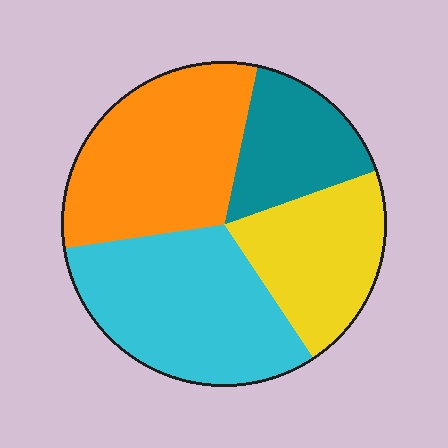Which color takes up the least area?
Teal, at roughly 15%.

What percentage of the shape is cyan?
Cyan covers roughly 30% of the shape.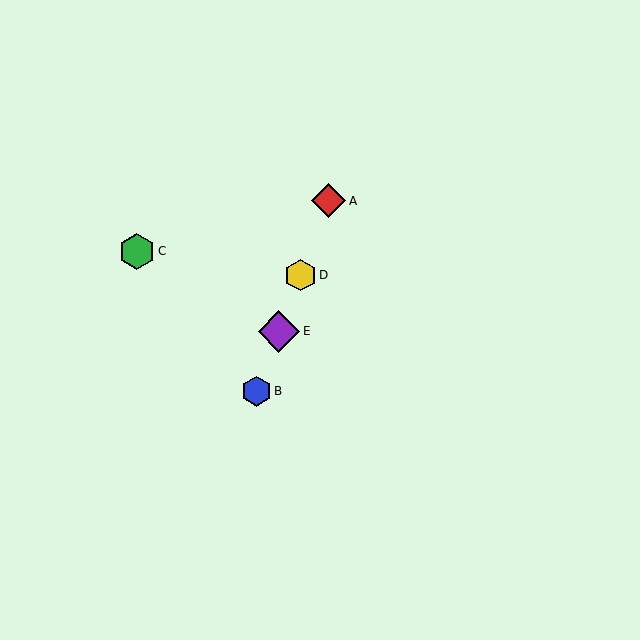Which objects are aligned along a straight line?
Objects A, B, D, E are aligned along a straight line.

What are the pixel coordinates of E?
Object E is at (279, 331).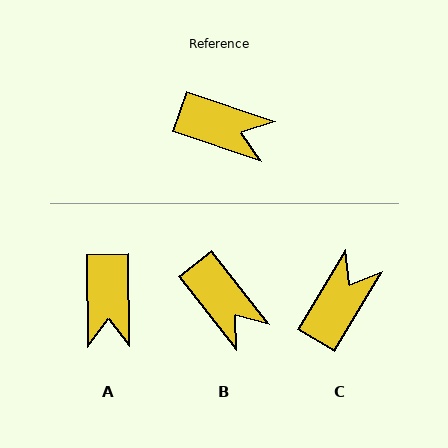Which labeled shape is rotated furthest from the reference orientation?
C, about 78 degrees away.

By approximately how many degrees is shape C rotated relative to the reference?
Approximately 78 degrees counter-clockwise.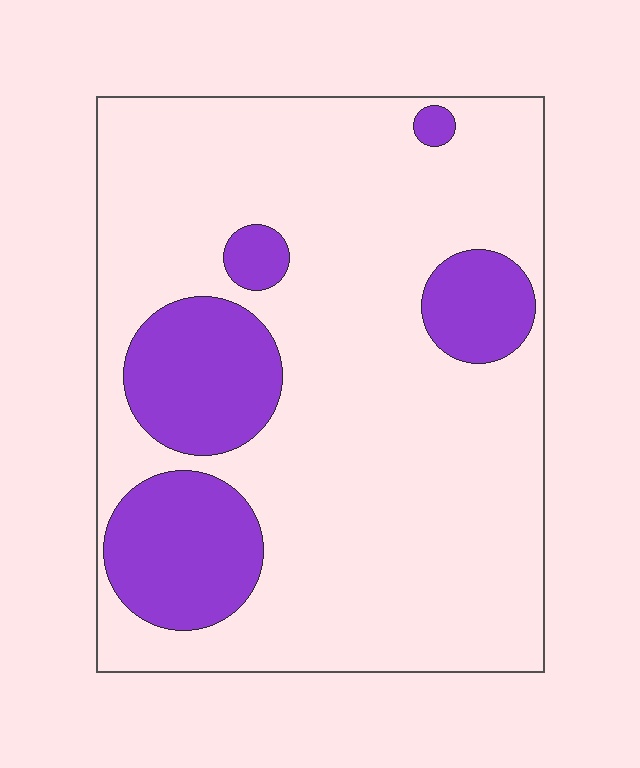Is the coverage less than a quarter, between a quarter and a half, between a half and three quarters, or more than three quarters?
Less than a quarter.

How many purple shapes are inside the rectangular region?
5.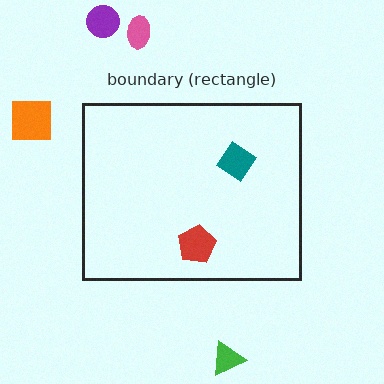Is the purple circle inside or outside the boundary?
Outside.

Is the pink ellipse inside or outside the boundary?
Outside.